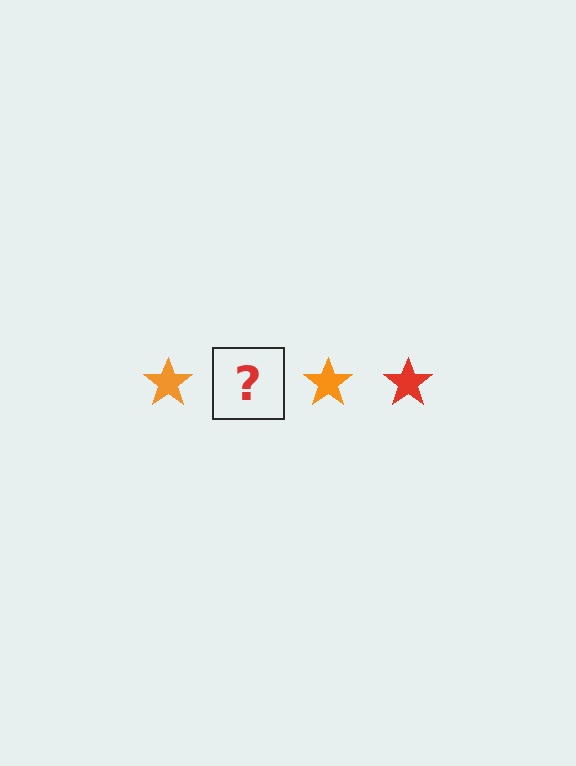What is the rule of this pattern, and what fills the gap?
The rule is that the pattern cycles through orange, red stars. The gap should be filled with a red star.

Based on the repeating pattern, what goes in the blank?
The blank should be a red star.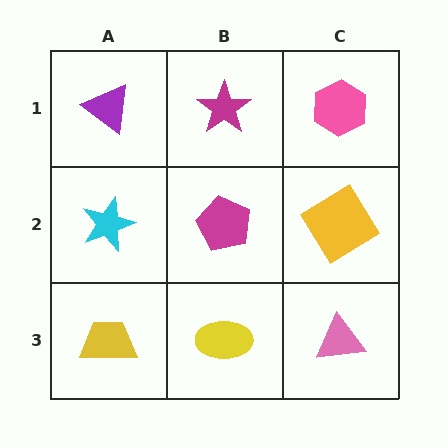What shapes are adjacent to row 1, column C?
A yellow diamond (row 2, column C), a magenta star (row 1, column B).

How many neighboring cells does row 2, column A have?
3.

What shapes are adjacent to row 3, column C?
A yellow diamond (row 2, column C), a yellow ellipse (row 3, column B).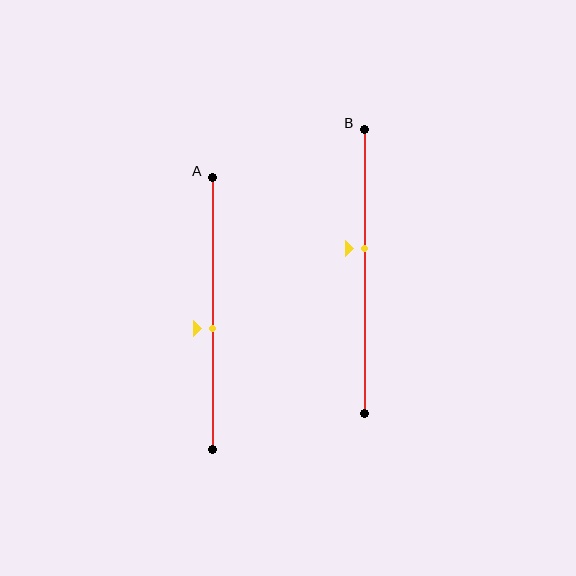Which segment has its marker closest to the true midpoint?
Segment A has its marker closest to the true midpoint.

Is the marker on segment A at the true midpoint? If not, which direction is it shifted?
No, the marker on segment A is shifted downward by about 6% of the segment length.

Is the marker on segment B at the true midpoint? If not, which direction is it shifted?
No, the marker on segment B is shifted upward by about 8% of the segment length.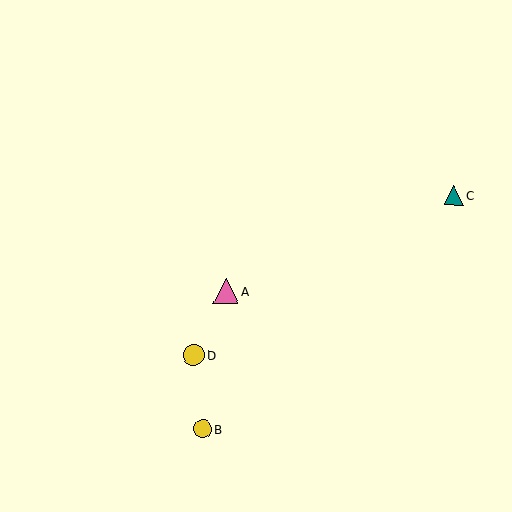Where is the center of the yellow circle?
The center of the yellow circle is at (202, 429).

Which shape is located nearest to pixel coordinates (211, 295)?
The pink triangle (labeled A) at (226, 291) is nearest to that location.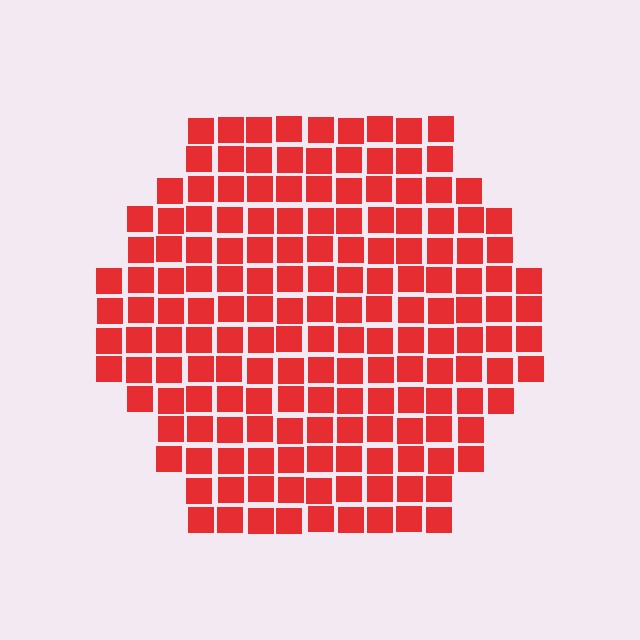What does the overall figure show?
The overall figure shows a hexagon.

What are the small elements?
The small elements are squares.